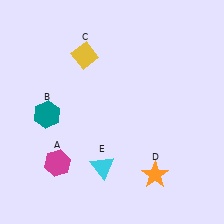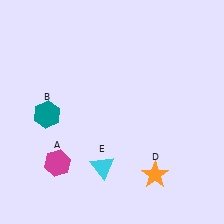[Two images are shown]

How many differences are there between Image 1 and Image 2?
There is 1 difference between the two images.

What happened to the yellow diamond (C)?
The yellow diamond (C) was removed in Image 2. It was in the top-left area of Image 1.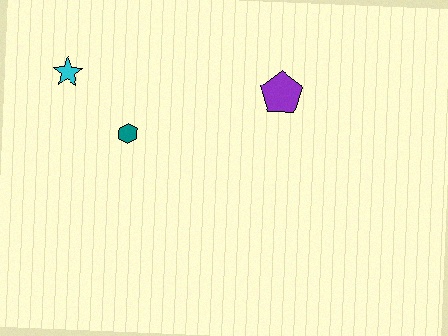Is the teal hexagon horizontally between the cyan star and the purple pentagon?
Yes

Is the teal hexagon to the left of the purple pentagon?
Yes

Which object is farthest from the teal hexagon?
The purple pentagon is farthest from the teal hexagon.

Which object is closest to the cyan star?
The teal hexagon is closest to the cyan star.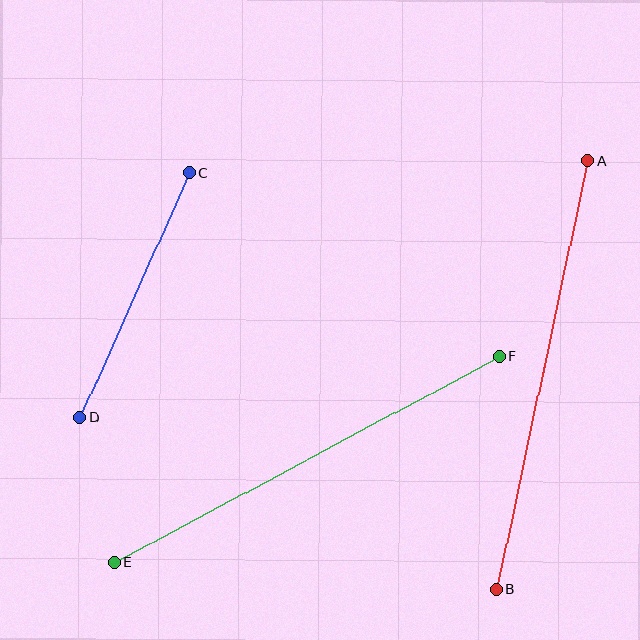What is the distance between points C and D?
The distance is approximately 268 pixels.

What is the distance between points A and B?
The distance is approximately 439 pixels.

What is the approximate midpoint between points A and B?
The midpoint is at approximately (542, 375) pixels.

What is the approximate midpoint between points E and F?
The midpoint is at approximately (307, 459) pixels.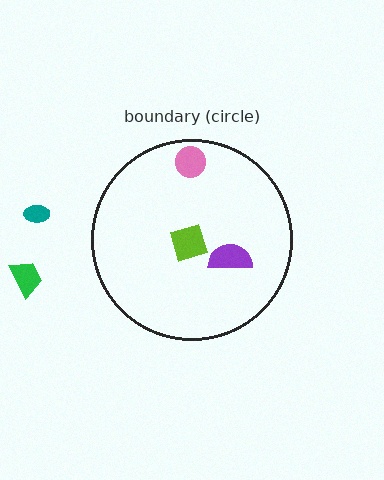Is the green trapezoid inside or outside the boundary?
Outside.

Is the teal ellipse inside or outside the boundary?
Outside.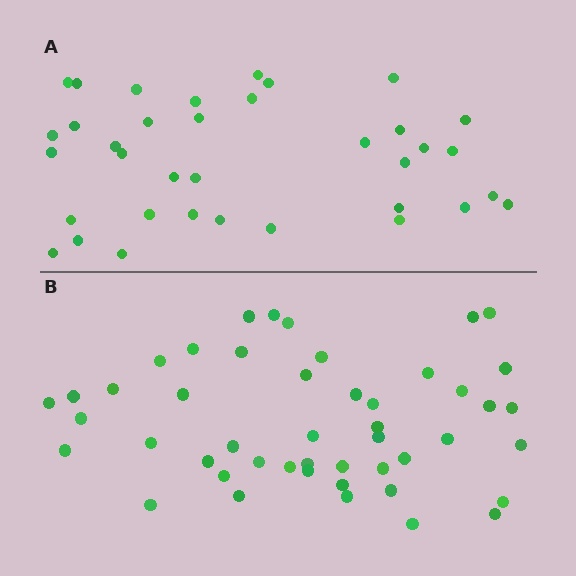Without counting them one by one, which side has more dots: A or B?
Region B (the bottom region) has more dots.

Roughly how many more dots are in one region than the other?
Region B has roughly 12 or so more dots than region A.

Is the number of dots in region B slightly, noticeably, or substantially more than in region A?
Region B has noticeably more, but not dramatically so. The ratio is roughly 1.3 to 1.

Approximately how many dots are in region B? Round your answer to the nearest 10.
About 50 dots. (The exact count is 47, which rounds to 50.)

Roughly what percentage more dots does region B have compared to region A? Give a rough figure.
About 30% more.